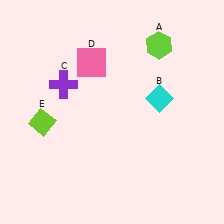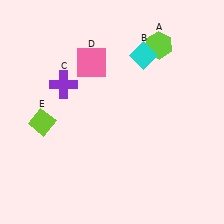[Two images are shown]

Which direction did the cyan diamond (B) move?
The cyan diamond (B) moved up.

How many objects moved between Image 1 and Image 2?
1 object moved between the two images.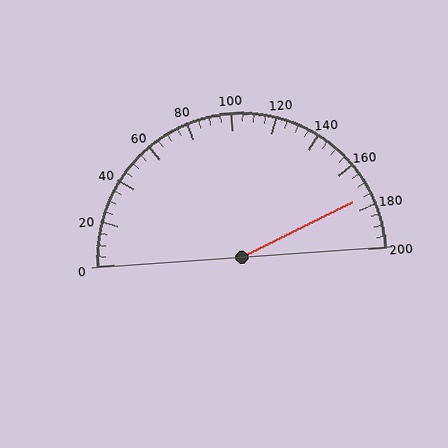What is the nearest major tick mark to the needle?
The nearest major tick mark is 180.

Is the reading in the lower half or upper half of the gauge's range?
The reading is in the upper half of the range (0 to 200).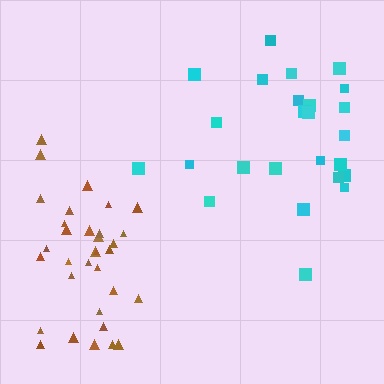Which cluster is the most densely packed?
Brown.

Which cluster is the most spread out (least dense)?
Cyan.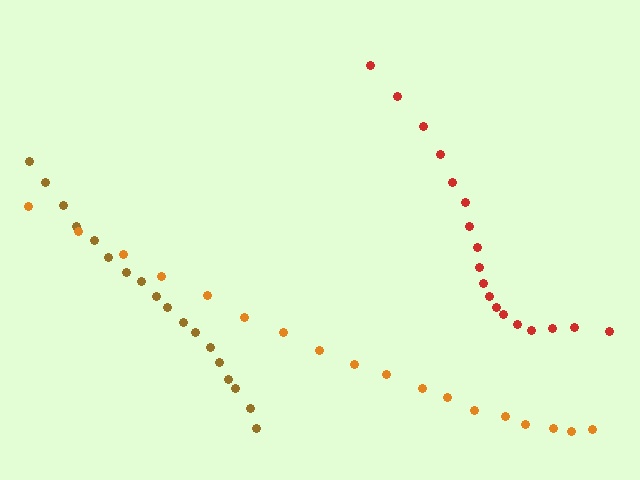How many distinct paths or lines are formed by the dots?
There are 3 distinct paths.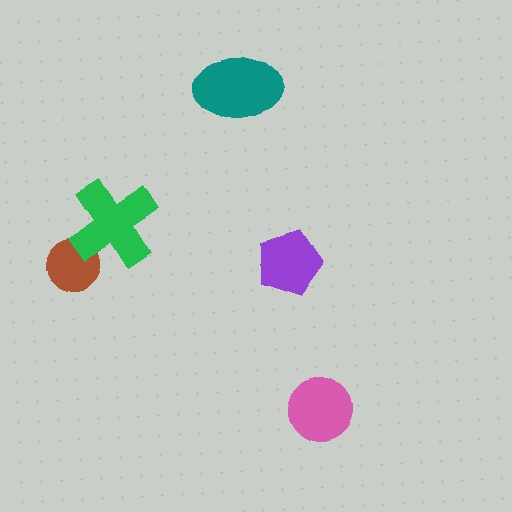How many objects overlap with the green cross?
1 object overlaps with the green cross.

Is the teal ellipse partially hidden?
No, no other shape covers it.